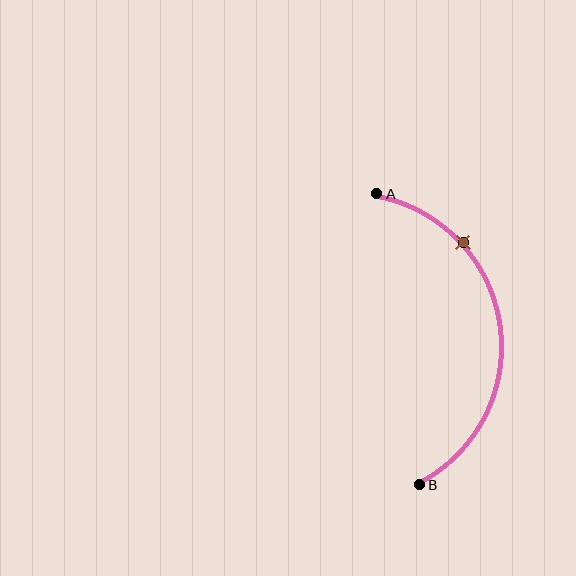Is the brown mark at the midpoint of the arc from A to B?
No. The brown mark lies on the arc but is closer to endpoint A. The arc midpoint would be at the point on the curve equidistant along the arc from both A and B.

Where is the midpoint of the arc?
The arc midpoint is the point on the curve farthest from the straight line joining A and B. It sits to the right of that line.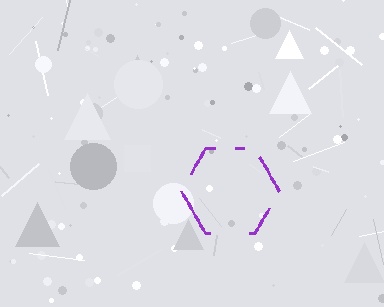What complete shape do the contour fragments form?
The contour fragments form a hexagon.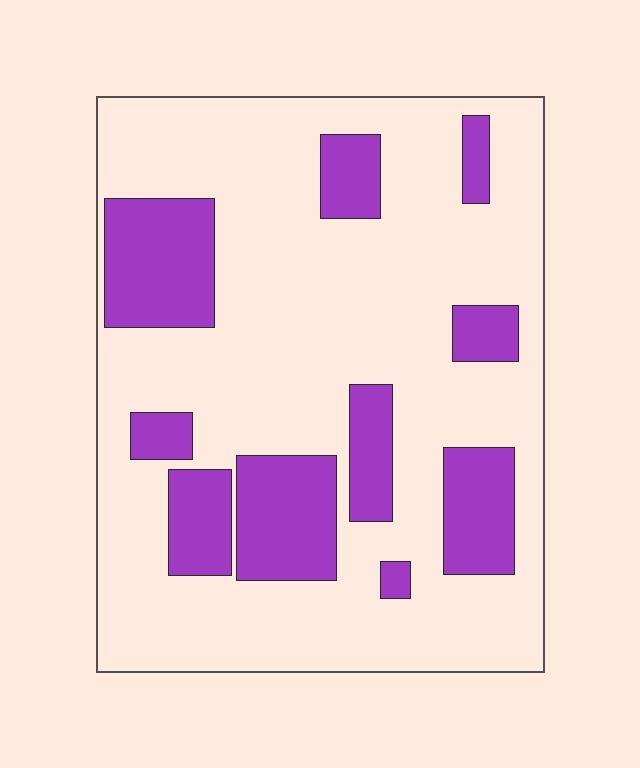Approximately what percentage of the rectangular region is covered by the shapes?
Approximately 25%.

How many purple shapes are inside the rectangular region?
10.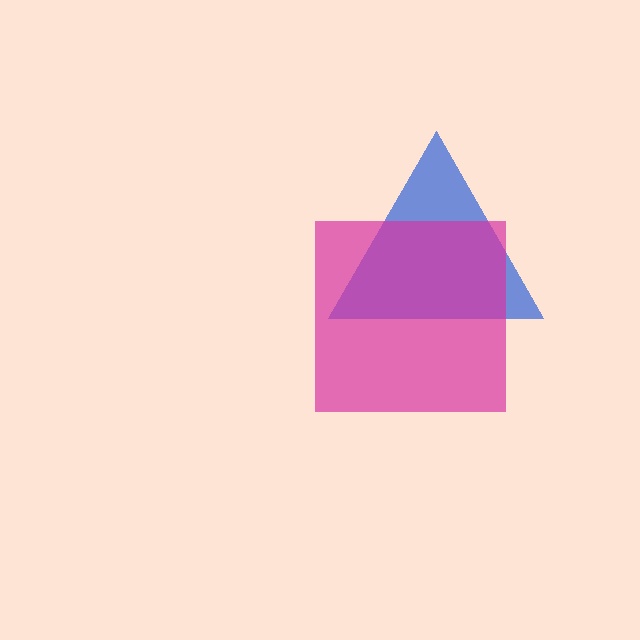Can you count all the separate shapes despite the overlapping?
Yes, there are 2 separate shapes.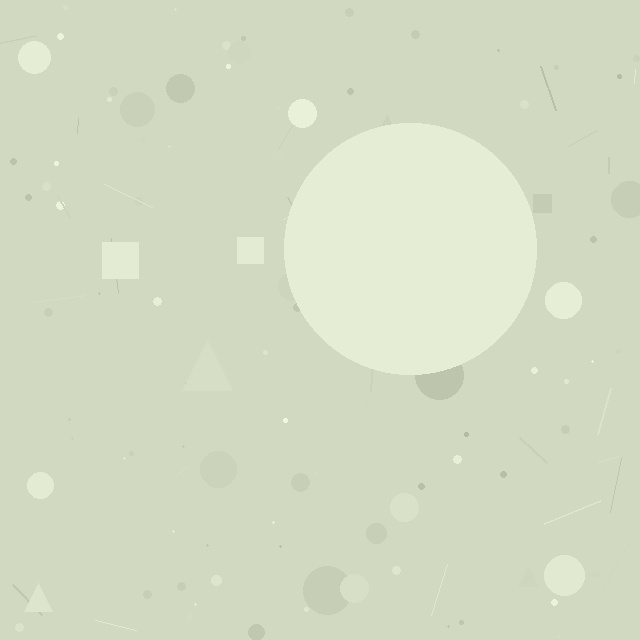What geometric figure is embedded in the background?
A circle is embedded in the background.